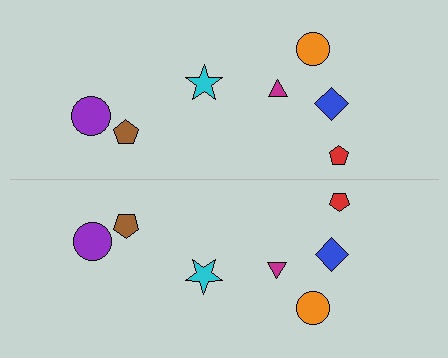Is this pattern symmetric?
Yes, this pattern has bilateral (reflection) symmetry.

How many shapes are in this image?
There are 14 shapes in this image.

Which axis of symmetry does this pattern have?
The pattern has a horizontal axis of symmetry running through the center of the image.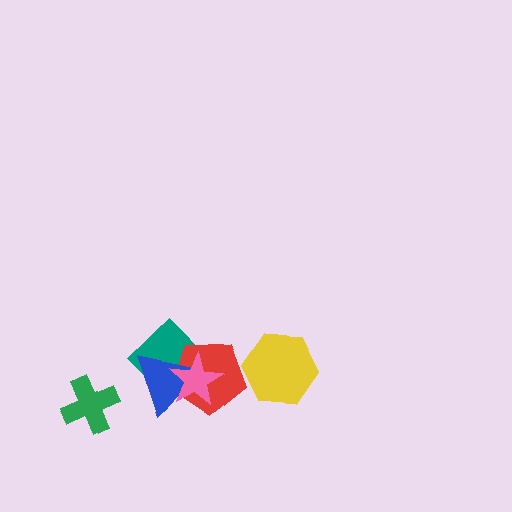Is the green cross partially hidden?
No, no other shape covers it.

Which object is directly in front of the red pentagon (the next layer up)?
The blue triangle is directly in front of the red pentagon.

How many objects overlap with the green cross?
0 objects overlap with the green cross.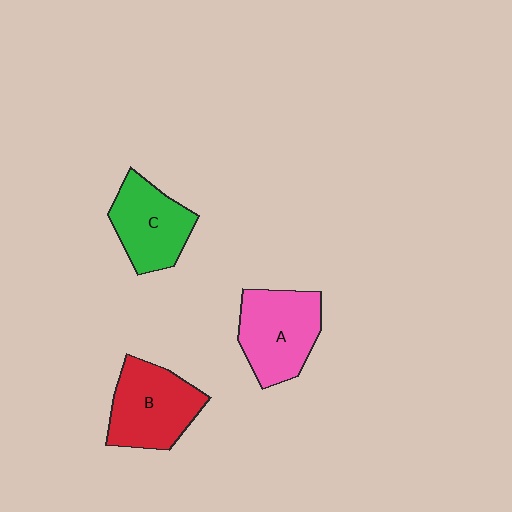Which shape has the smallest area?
Shape C (green).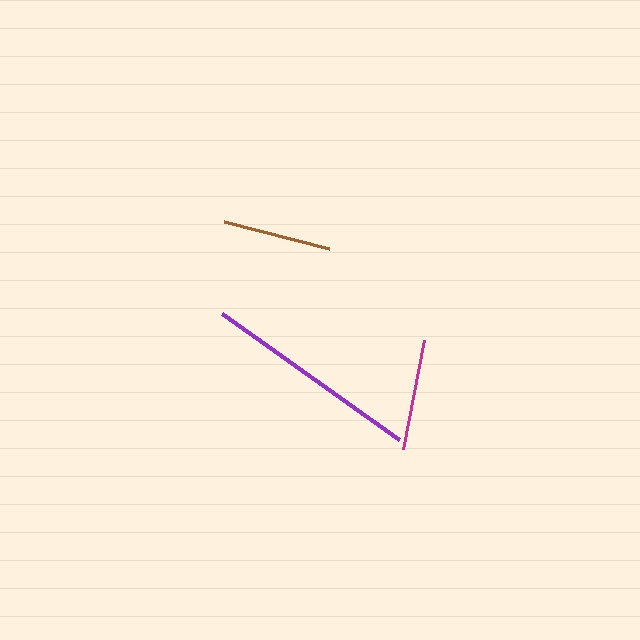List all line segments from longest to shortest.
From longest to shortest: purple, magenta, brown.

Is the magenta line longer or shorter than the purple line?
The purple line is longer than the magenta line.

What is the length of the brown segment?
The brown segment is approximately 108 pixels long.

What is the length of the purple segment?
The purple segment is approximately 217 pixels long.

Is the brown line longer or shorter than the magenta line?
The magenta line is longer than the brown line.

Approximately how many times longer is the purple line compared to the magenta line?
The purple line is approximately 2.0 times the length of the magenta line.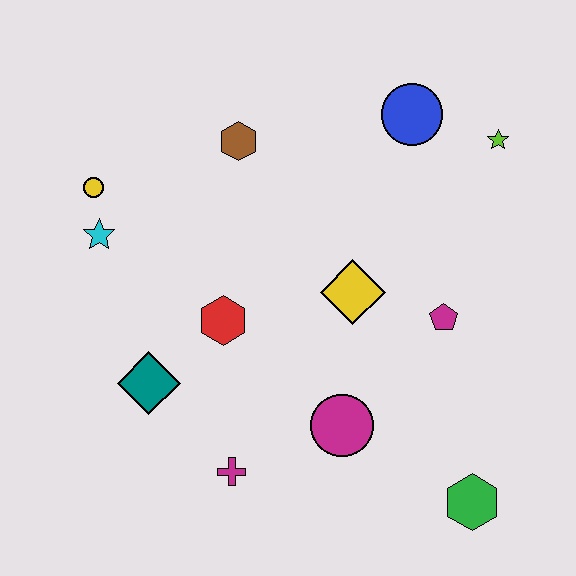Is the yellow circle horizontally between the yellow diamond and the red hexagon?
No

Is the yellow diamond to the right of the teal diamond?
Yes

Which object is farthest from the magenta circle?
The yellow circle is farthest from the magenta circle.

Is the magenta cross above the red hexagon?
No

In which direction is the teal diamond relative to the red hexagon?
The teal diamond is to the left of the red hexagon.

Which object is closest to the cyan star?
The yellow circle is closest to the cyan star.